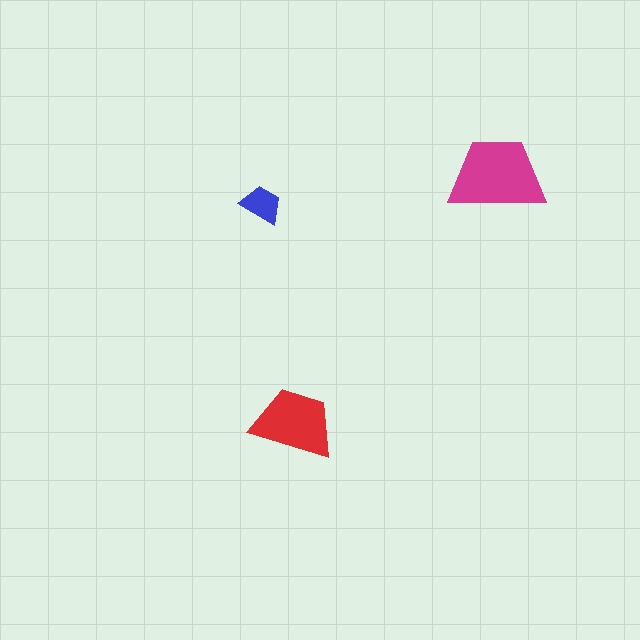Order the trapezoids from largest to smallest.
the magenta one, the red one, the blue one.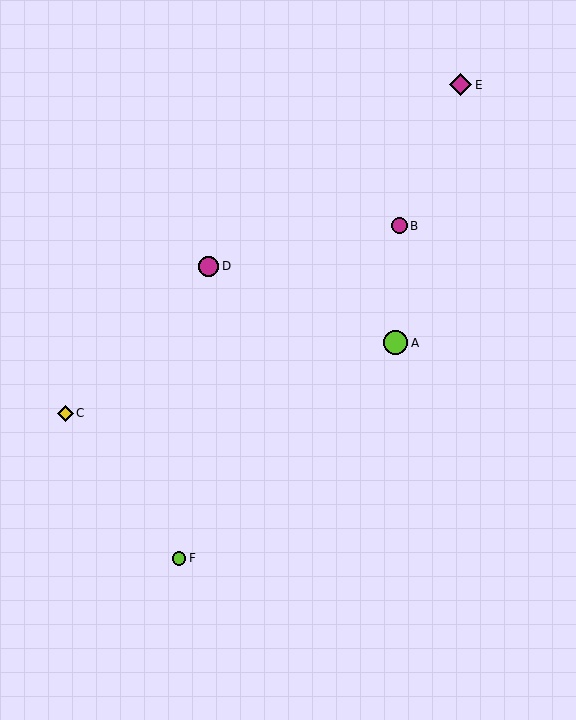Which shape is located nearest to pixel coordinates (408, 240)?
The magenta circle (labeled B) at (399, 226) is nearest to that location.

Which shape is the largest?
The lime circle (labeled A) is the largest.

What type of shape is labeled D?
Shape D is a magenta circle.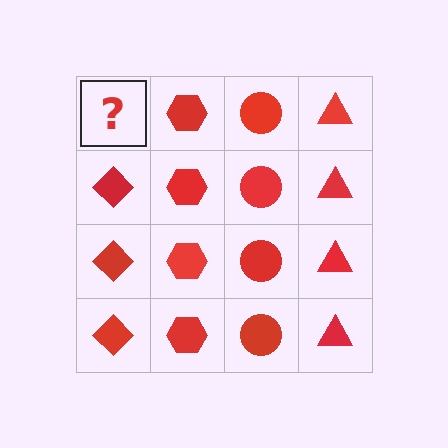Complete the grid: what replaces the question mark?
The question mark should be replaced with a red diamond.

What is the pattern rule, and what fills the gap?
The rule is that each column has a consistent shape. The gap should be filled with a red diamond.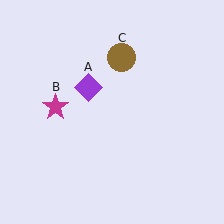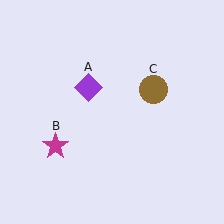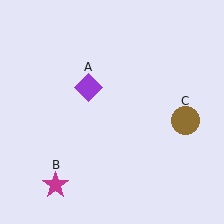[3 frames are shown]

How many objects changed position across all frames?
2 objects changed position: magenta star (object B), brown circle (object C).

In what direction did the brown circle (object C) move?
The brown circle (object C) moved down and to the right.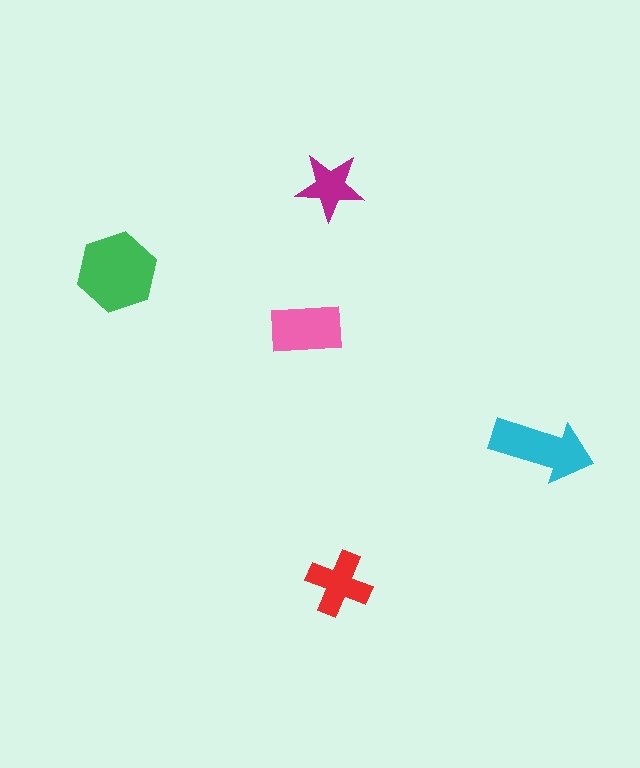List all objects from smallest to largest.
The magenta star, the red cross, the pink rectangle, the cyan arrow, the green hexagon.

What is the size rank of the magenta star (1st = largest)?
5th.